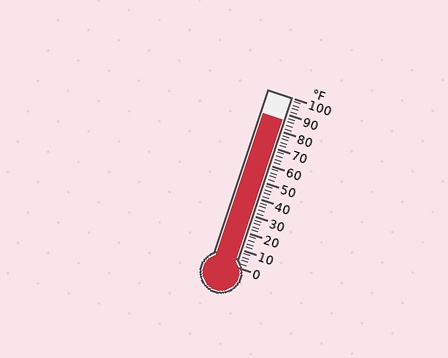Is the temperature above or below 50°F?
The temperature is above 50°F.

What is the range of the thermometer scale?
The thermometer scale ranges from 0°F to 100°F.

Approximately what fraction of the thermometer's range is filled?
The thermometer is filled to approximately 85% of its range.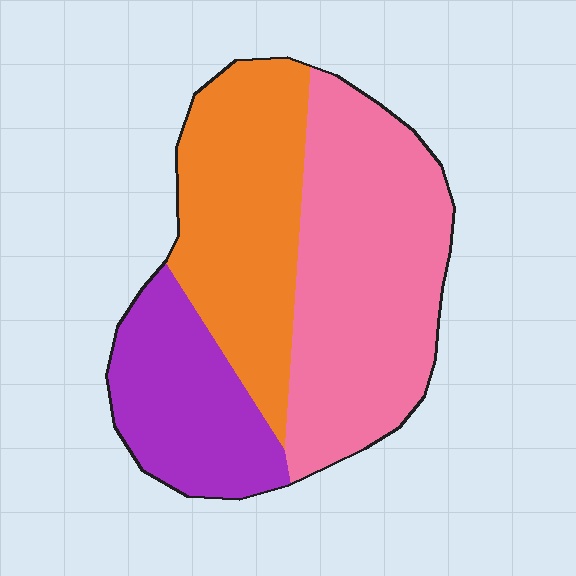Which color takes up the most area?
Pink, at roughly 45%.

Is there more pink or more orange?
Pink.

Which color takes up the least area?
Purple, at roughly 25%.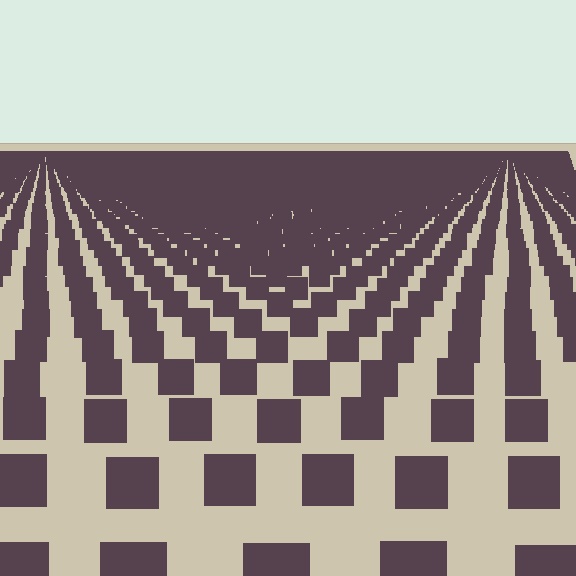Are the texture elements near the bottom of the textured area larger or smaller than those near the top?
Larger. Near the bottom, elements are closer to the viewer and appear at a bigger on-screen size.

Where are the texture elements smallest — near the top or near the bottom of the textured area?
Near the top.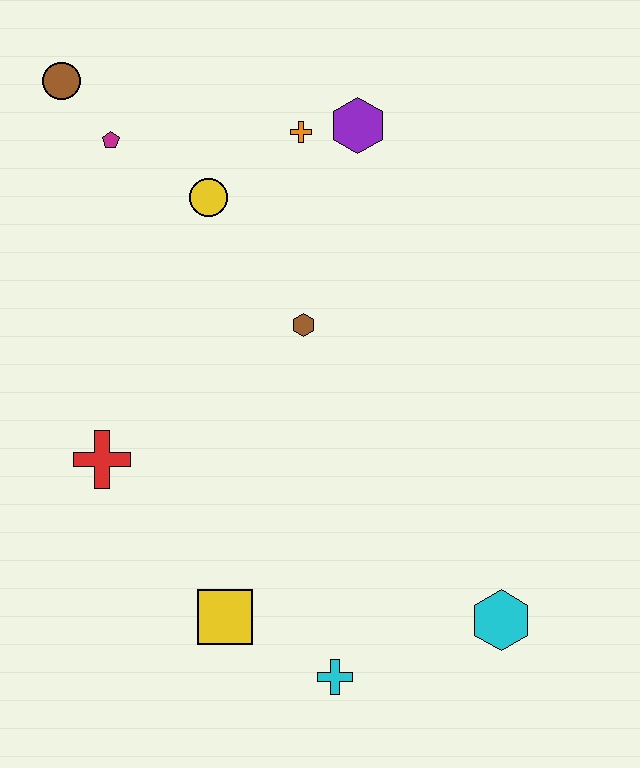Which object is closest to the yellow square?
The cyan cross is closest to the yellow square.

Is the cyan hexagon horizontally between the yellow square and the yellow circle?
No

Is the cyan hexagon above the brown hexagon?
No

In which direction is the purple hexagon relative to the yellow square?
The purple hexagon is above the yellow square.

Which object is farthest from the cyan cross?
The brown circle is farthest from the cyan cross.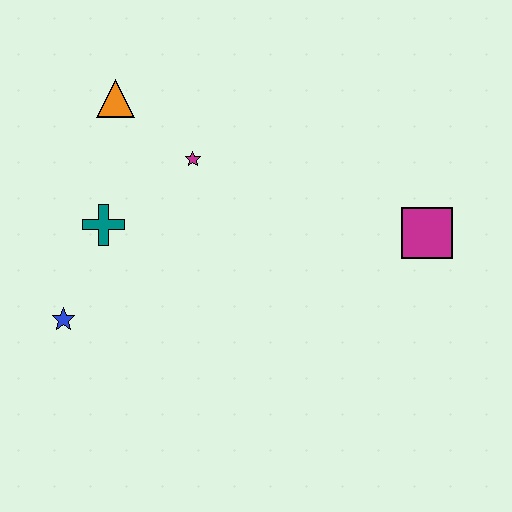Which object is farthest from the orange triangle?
The magenta square is farthest from the orange triangle.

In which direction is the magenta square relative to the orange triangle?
The magenta square is to the right of the orange triangle.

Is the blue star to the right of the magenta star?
No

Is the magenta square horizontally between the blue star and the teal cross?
No